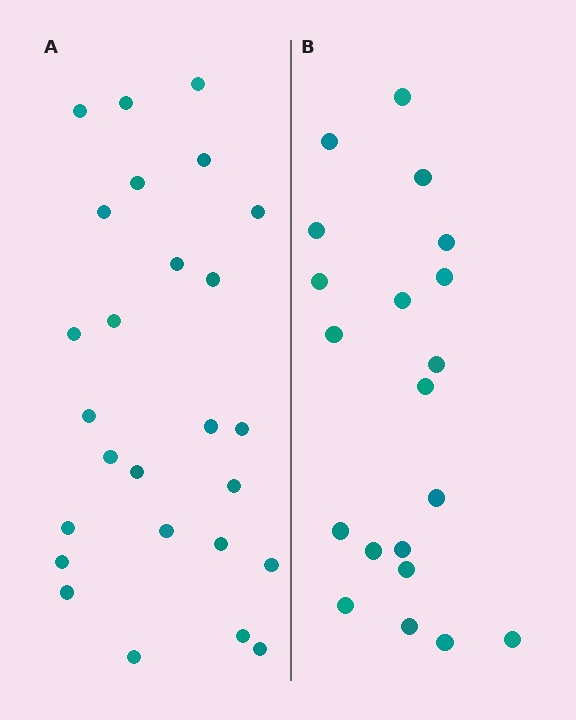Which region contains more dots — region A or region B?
Region A (the left region) has more dots.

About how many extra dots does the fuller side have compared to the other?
Region A has about 6 more dots than region B.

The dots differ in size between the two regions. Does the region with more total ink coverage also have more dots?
No. Region B has more total ink coverage because its dots are larger, but region A actually contains more individual dots. Total area can be misleading — the number of items is what matters here.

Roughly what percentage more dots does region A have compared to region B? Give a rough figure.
About 30% more.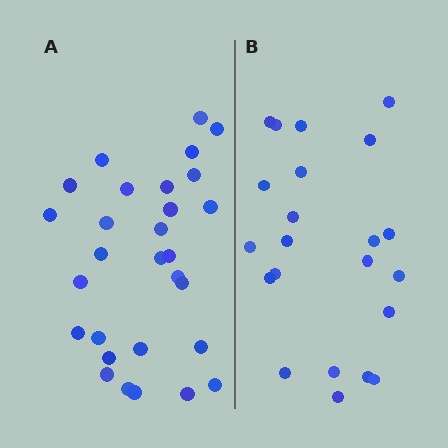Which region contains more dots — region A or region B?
Region A (the left region) has more dots.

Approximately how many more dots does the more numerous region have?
Region A has roughly 8 or so more dots than region B.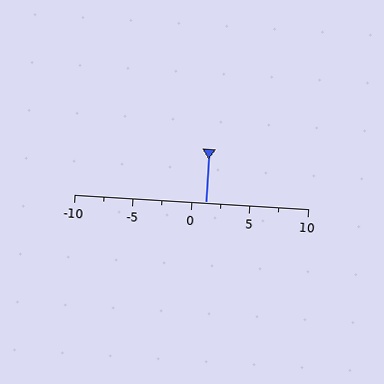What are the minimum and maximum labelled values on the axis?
The axis runs from -10 to 10.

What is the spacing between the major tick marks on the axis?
The major ticks are spaced 5 apart.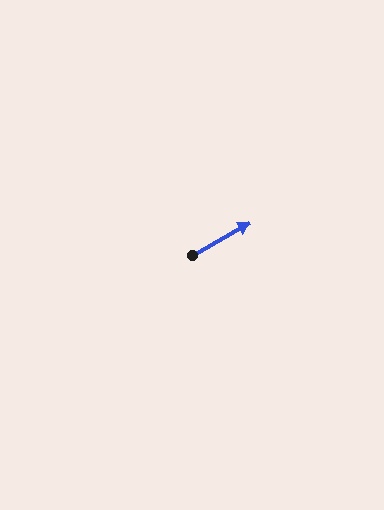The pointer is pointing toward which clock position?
Roughly 2 o'clock.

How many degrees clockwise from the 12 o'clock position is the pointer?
Approximately 61 degrees.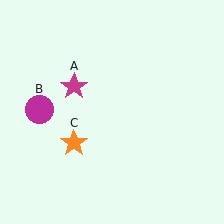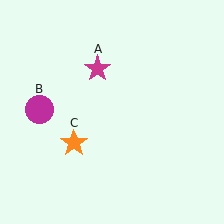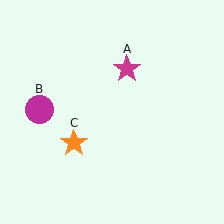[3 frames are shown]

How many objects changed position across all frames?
1 object changed position: magenta star (object A).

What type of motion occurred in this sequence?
The magenta star (object A) rotated clockwise around the center of the scene.